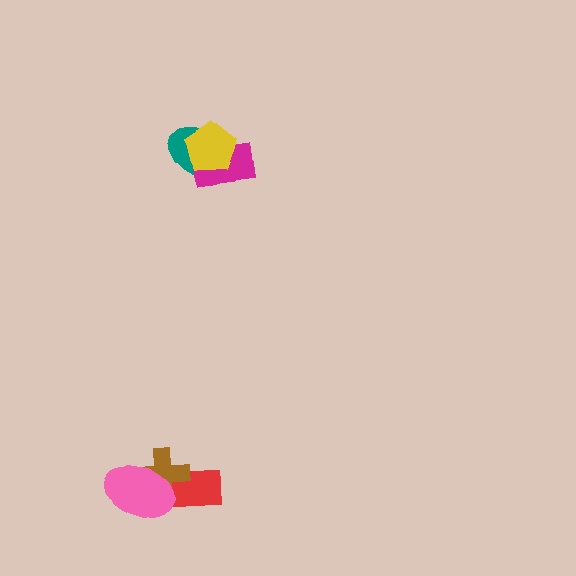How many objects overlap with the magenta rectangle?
2 objects overlap with the magenta rectangle.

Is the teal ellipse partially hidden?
Yes, it is partially covered by another shape.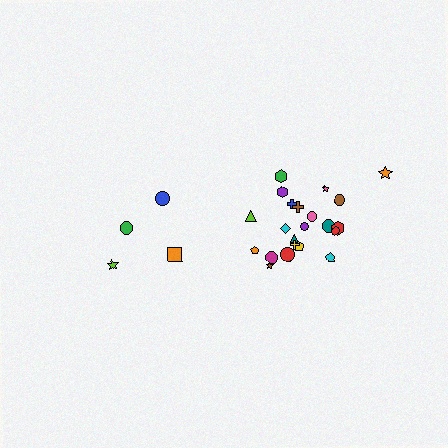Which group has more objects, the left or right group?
The right group.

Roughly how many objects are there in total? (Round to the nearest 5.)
Roughly 25 objects in total.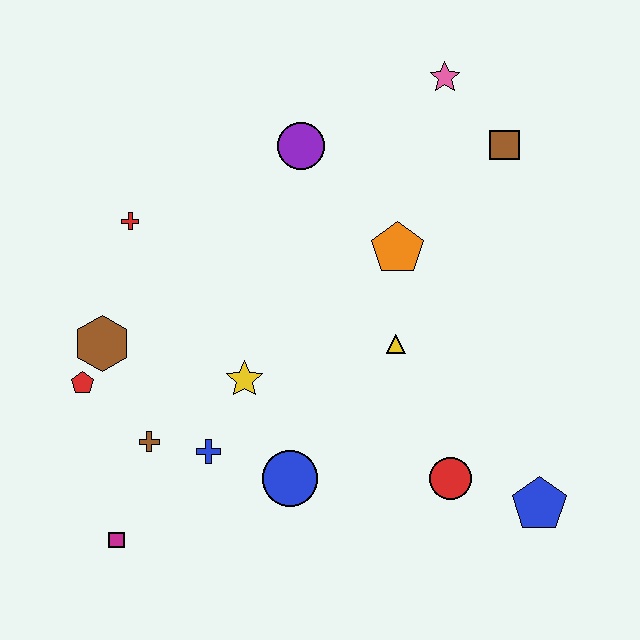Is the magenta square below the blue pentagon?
Yes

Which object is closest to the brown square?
The pink star is closest to the brown square.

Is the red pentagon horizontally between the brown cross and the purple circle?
No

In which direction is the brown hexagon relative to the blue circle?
The brown hexagon is to the left of the blue circle.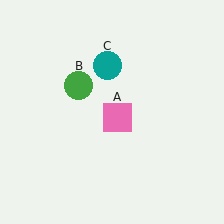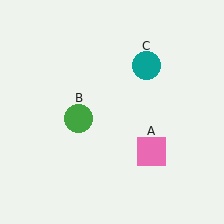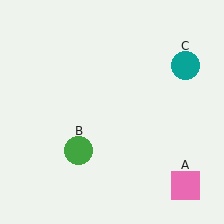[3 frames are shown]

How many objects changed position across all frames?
3 objects changed position: pink square (object A), green circle (object B), teal circle (object C).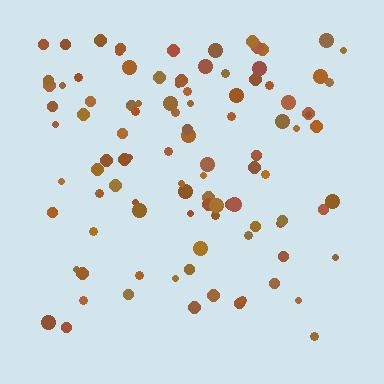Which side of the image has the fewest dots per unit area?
The bottom.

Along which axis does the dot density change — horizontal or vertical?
Vertical.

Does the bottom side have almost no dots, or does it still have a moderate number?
Still a moderate number, just noticeably fewer than the top.